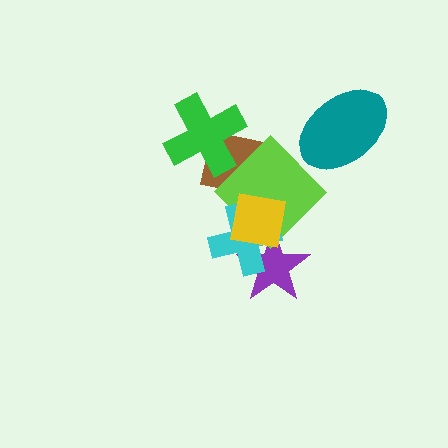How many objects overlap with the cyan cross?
3 objects overlap with the cyan cross.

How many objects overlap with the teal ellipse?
0 objects overlap with the teal ellipse.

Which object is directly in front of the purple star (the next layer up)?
The cyan cross is directly in front of the purple star.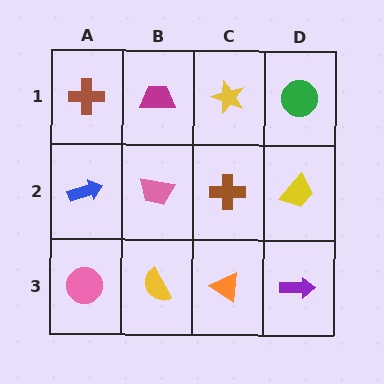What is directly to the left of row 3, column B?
A pink circle.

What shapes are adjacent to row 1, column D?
A yellow trapezoid (row 2, column D), a yellow star (row 1, column C).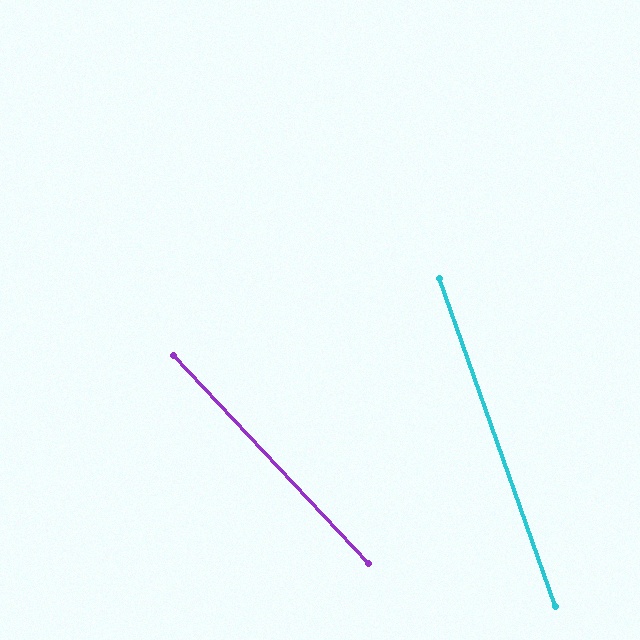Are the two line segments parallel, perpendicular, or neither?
Neither parallel nor perpendicular — they differ by about 24°.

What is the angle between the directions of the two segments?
Approximately 24 degrees.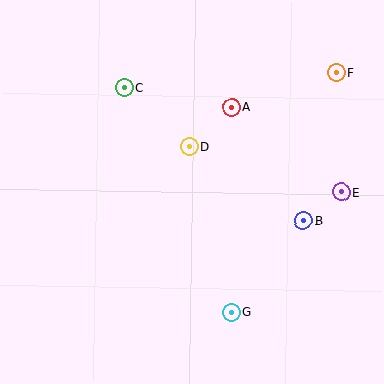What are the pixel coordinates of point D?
Point D is at (189, 147).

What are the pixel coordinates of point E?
Point E is at (341, 192).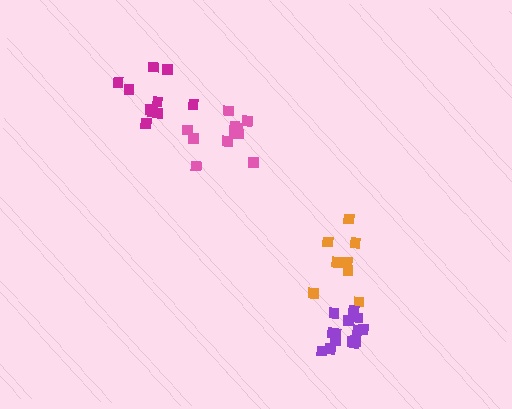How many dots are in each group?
Group 1: 11 dots, Group 2: 8 dots, Group 3: 10 dots, Group 4: 14 dots (43 total).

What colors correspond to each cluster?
The clusters are colored: pink, orange, magenta, purple.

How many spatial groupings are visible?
There are 4 spatial groupings.